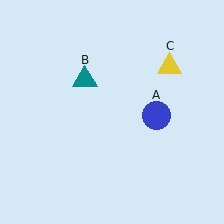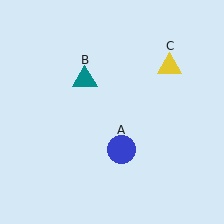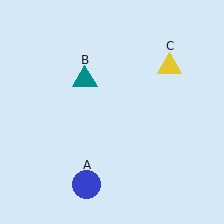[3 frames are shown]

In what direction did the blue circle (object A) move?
The blue circle (object A) moved down and to the left.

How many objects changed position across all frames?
1 object changed position: blue circle (object A).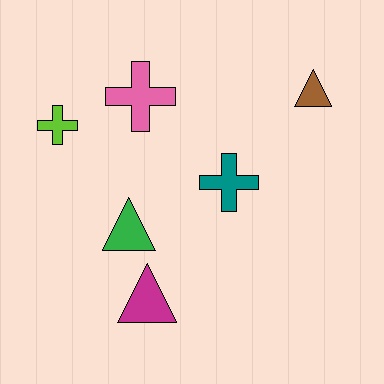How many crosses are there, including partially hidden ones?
There are 3 crosses.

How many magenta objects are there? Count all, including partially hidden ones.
There is 1 magenta object.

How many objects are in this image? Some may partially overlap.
There are 6 objects.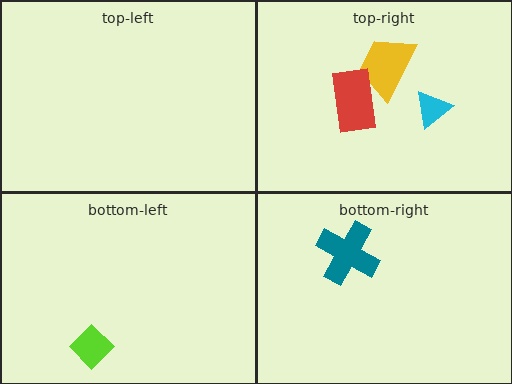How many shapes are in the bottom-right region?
1.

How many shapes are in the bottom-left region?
1.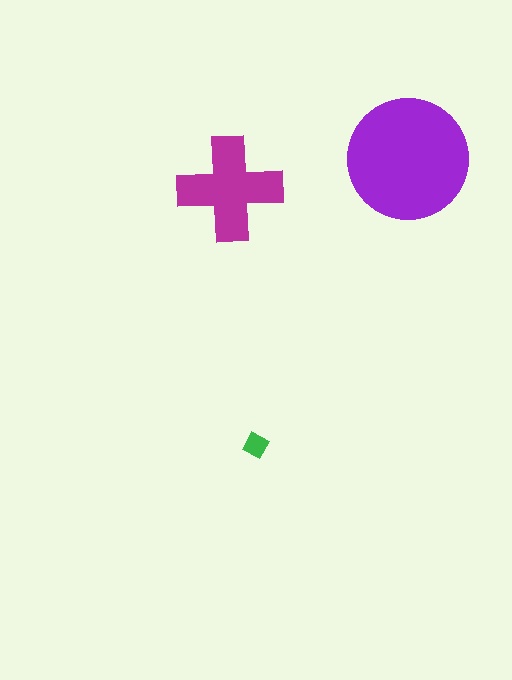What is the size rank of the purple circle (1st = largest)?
1st.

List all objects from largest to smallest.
The purple circle, the magenta cross, the green diamond.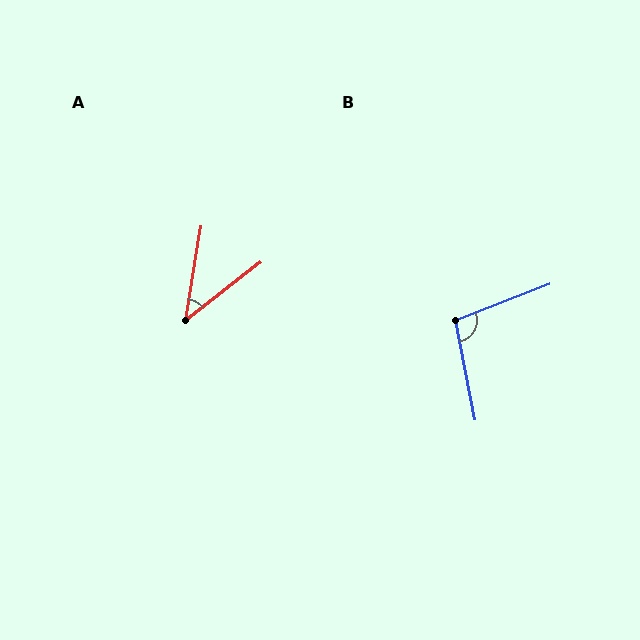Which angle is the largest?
B, at approximately 100 degrees.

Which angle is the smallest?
A, at approximately 42 degrees.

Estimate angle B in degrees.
Approximately 100 degrees.